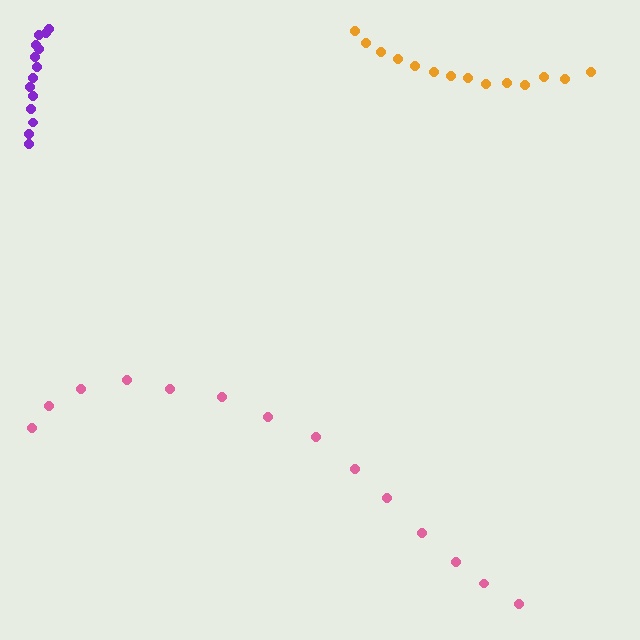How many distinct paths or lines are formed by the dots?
There are 3 distinct paths.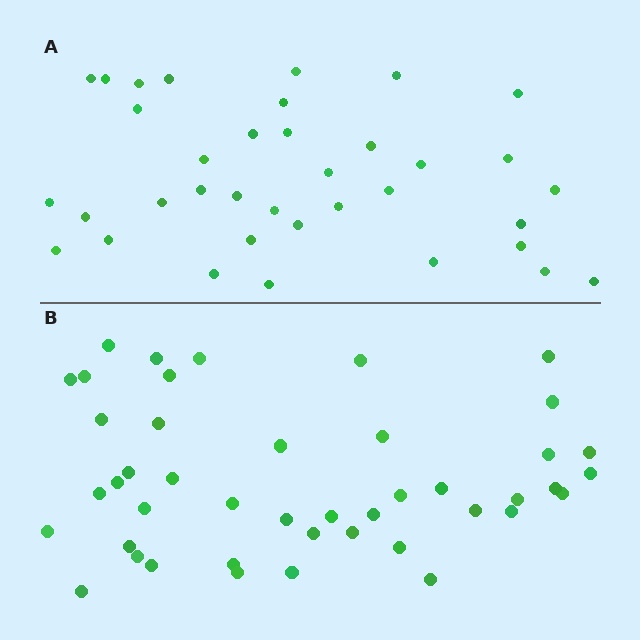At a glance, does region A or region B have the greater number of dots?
Region B (the bottom region) has more dots.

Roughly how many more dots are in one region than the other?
Region B has roughly 8 or so more dots than region A.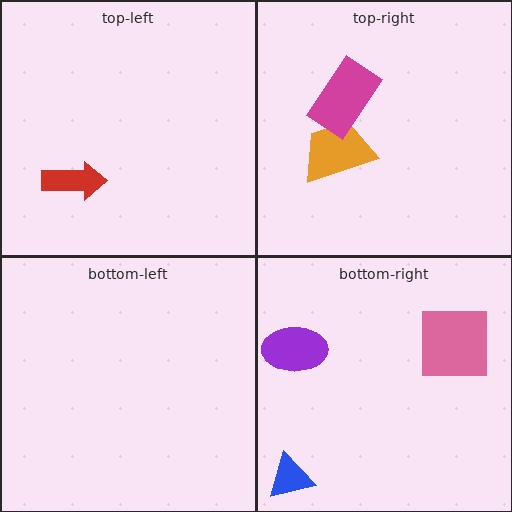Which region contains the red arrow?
The top-left region.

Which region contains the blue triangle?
The bottom-right region.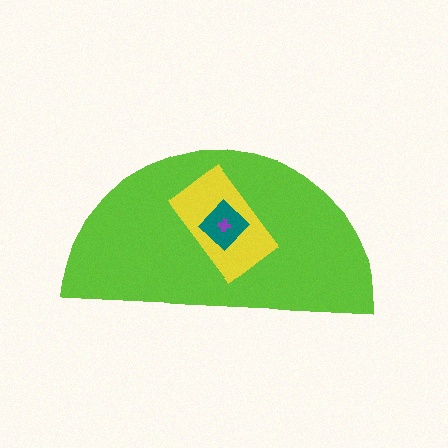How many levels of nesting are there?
4.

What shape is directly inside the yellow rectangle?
The teal diamond.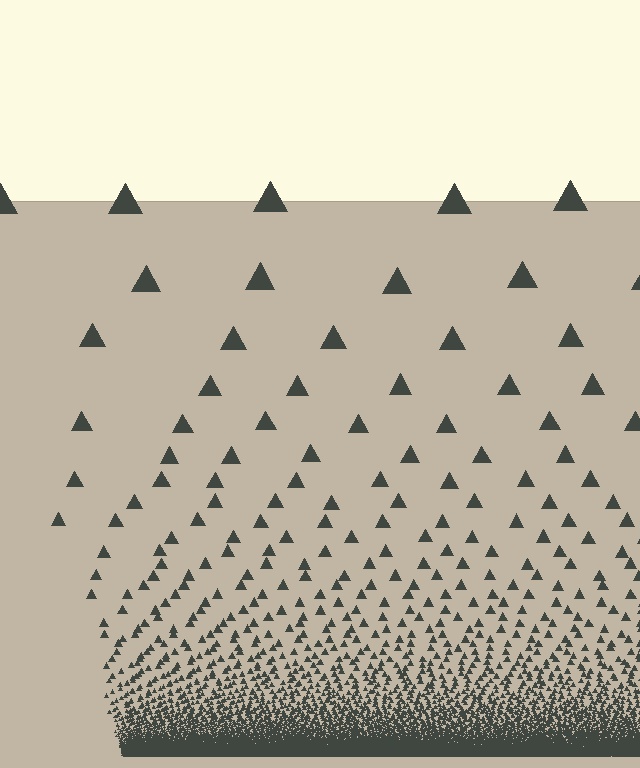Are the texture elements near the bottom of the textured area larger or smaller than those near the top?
Smaller. The gradient is inverted — elements near the bottom are smaller and denser.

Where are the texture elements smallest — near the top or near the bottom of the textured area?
Near the bottom.